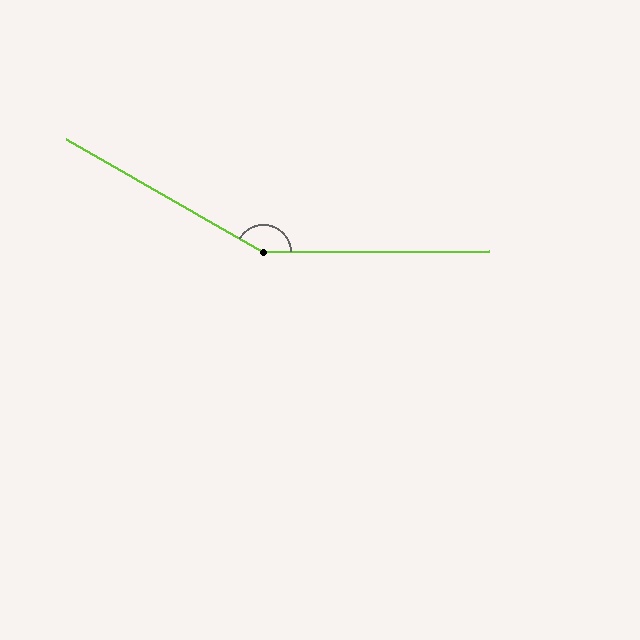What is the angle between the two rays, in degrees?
Approximately 150 degrees.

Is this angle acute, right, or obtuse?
It is obtuse.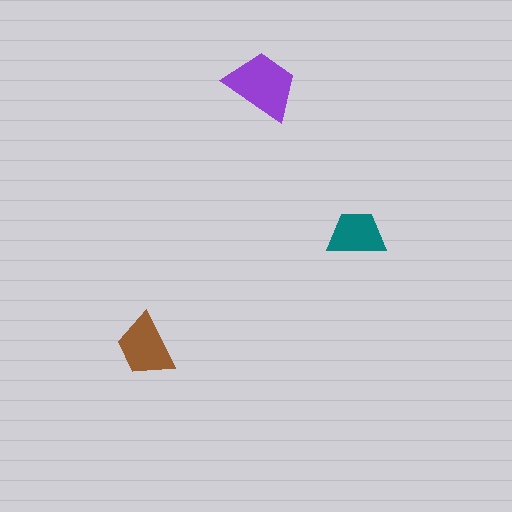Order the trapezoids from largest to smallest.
the purple one, the brown one, the teal one.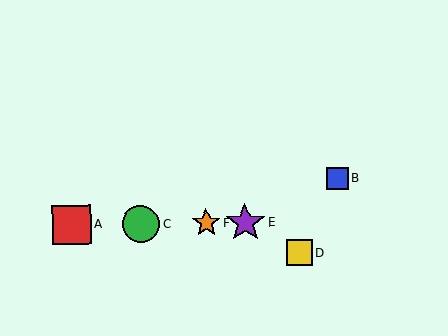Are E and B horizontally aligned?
No, E is at y≈223 and B is at y≈178.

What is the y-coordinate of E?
Object E is at y≈223.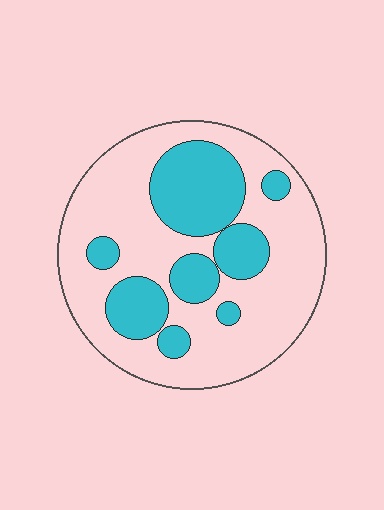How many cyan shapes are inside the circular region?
8.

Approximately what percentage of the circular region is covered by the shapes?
Approximately 30%.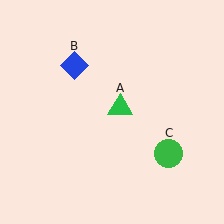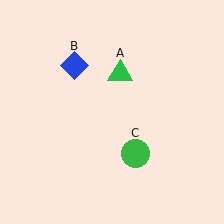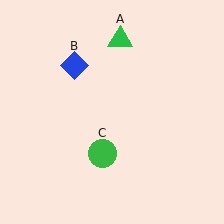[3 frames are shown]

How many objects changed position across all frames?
2 objects changed position: green triangle (object A), green circle (object C).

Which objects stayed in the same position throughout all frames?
Blue diamond (object B) remained stationary.